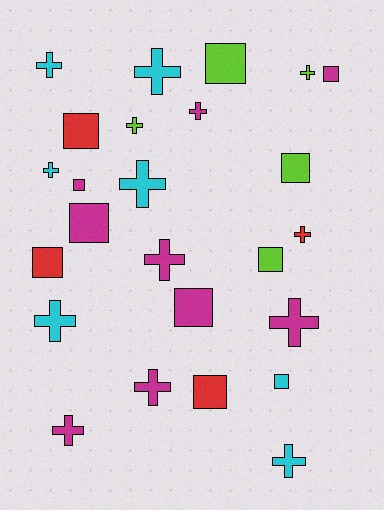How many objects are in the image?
There are 25 objects.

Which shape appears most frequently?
Cross, with 14 objects.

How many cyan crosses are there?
There are 6 cyan crosses.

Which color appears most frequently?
Magenta, with 9 objects.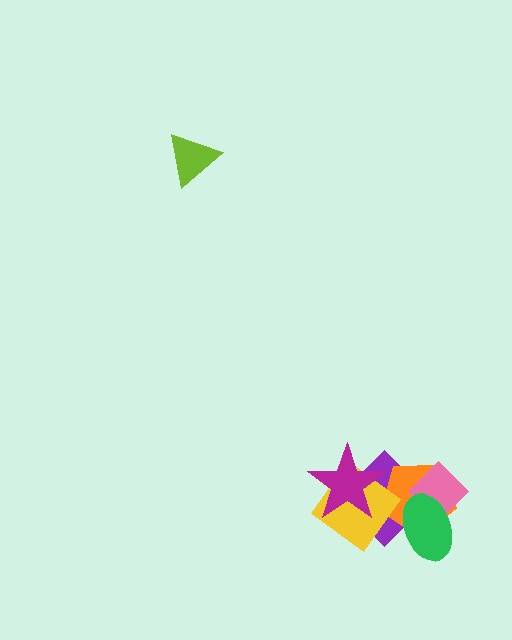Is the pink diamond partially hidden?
Yes, it is partially covered by another shape.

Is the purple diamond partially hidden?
Yes, it is partially covered by another shape.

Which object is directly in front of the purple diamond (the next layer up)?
The orange pentagon is directly in front of the purple diamond.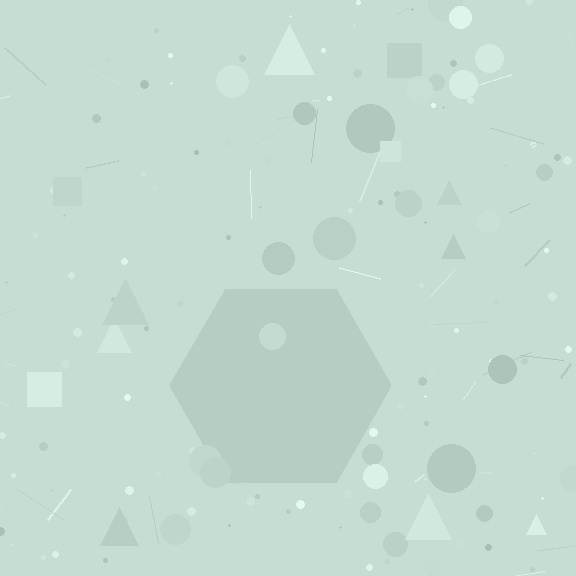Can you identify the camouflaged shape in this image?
The camouflaged shape is a hexagon.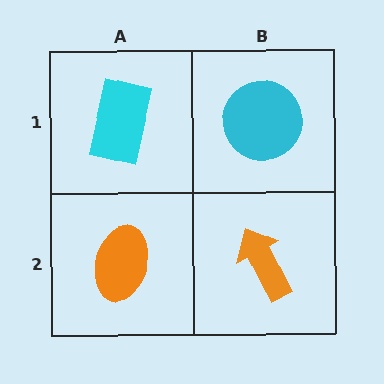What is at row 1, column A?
A cyan rectangle.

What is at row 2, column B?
An orange arrow.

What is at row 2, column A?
An orange ellipse.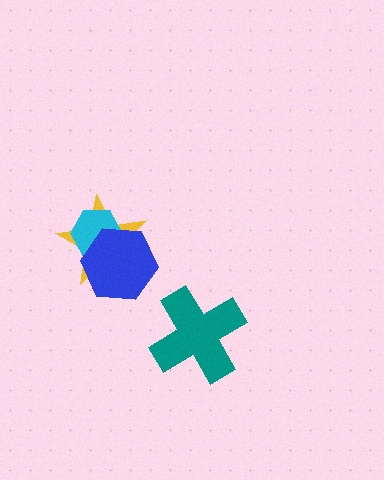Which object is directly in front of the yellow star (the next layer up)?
The cyan hexagon is directly in front of the yellow star.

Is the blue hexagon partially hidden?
No, no other shape covers it.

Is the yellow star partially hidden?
Yes, it is partially covered by another shape.